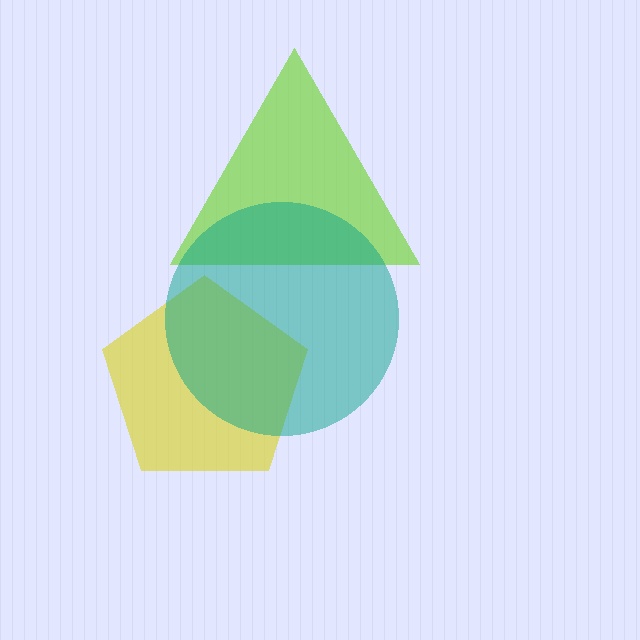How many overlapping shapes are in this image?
There are 3 overlapping shapes in the image.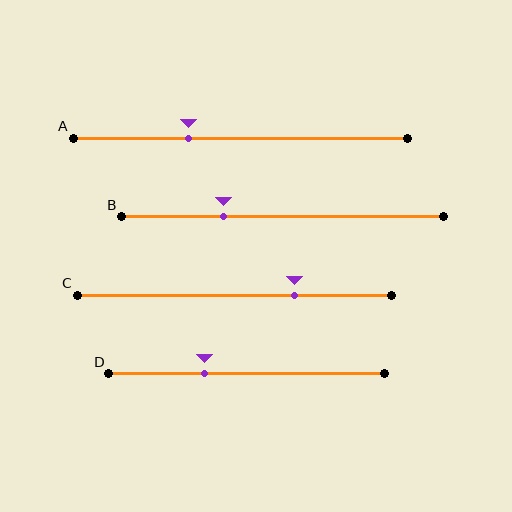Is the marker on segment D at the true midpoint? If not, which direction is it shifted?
No, the marker on segment D is shifted to the left by about 15% of the segment length.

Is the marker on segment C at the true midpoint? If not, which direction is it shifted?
No, the marker on segment C is shifted to the right by about 19% of the segment length.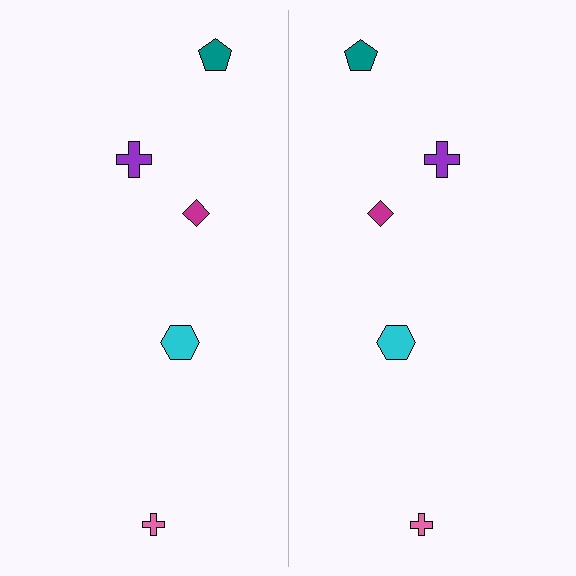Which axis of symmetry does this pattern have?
The pattern has a vertical axis of symmetry running through the center of the image.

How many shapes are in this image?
There are 10 shapes in this image.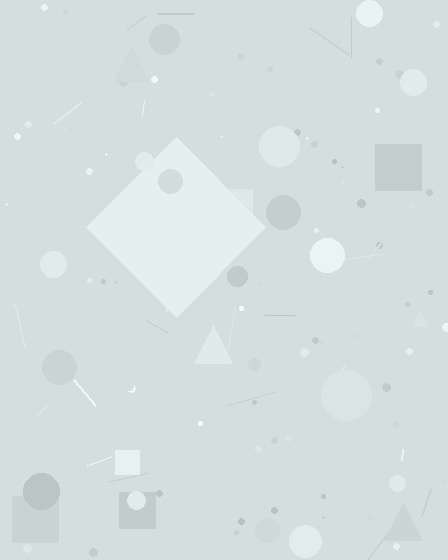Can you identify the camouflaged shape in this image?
The camouflaged shape is a diamond.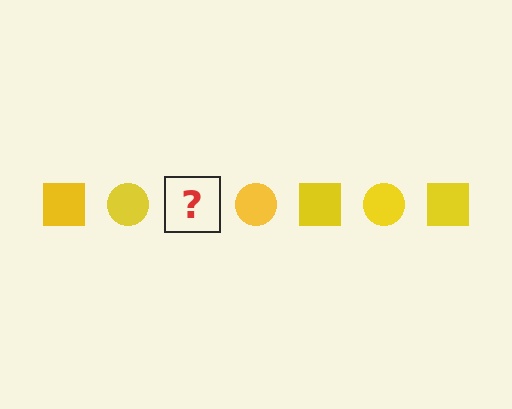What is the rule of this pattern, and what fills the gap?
The rule is that the pattern cycles through square, circle shapes in yellow. The gap should be filled with a yellow square.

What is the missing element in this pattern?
The missing element is a yellow square.